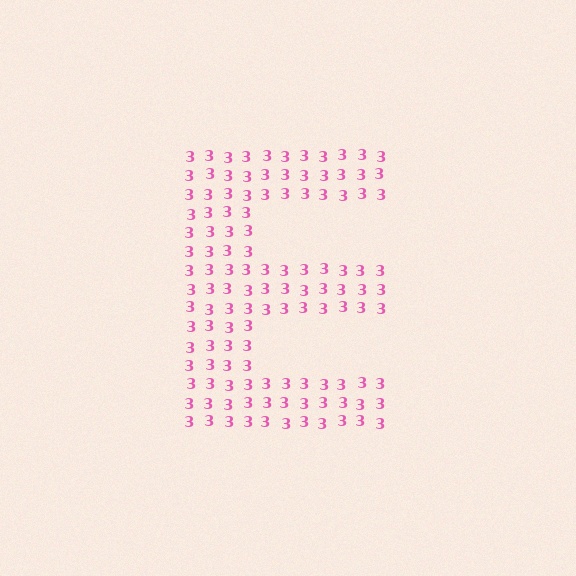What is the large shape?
The large shape is the letter E.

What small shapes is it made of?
It is made of small digit 3's.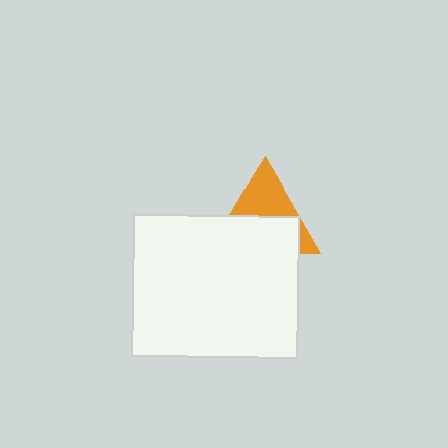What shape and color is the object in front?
The object in front is a white rectangle.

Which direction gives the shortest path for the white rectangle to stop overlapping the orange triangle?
Moving down gives the shortest separation.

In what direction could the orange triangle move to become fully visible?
The orange triangle could move up. That would shift it out from behind the white rectangle entirely.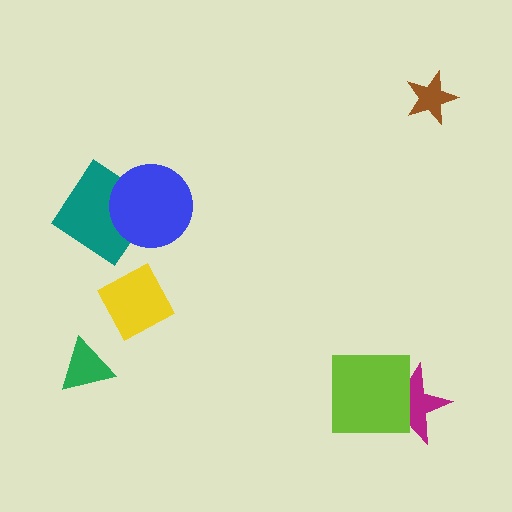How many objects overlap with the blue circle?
1 object overlaps with the blue circle.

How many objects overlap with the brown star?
0 objects overlap with the brown star.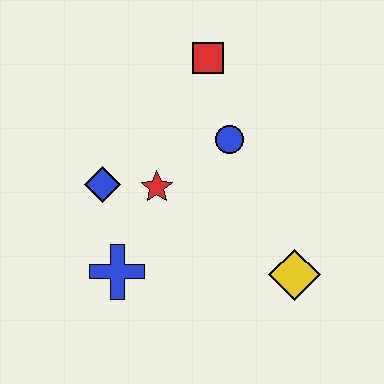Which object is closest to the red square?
The blue circle is closest to the red square.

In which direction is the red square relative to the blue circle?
The red square is above the blue circle.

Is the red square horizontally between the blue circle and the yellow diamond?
No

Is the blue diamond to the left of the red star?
Yes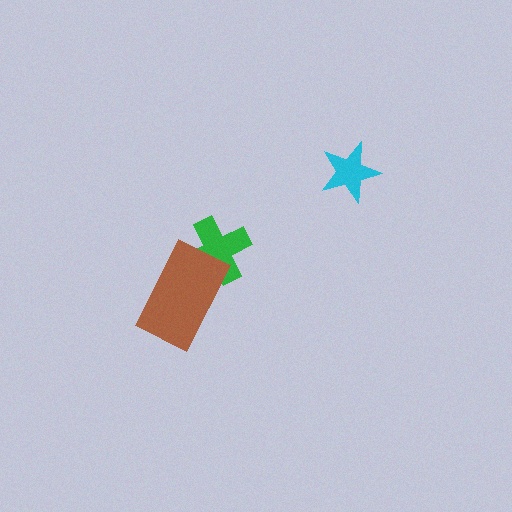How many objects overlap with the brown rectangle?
1 object overlaps with the brown rectangle.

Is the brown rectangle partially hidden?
No, no other shape covers it.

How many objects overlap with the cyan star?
0 objects overlap with the cyan star.